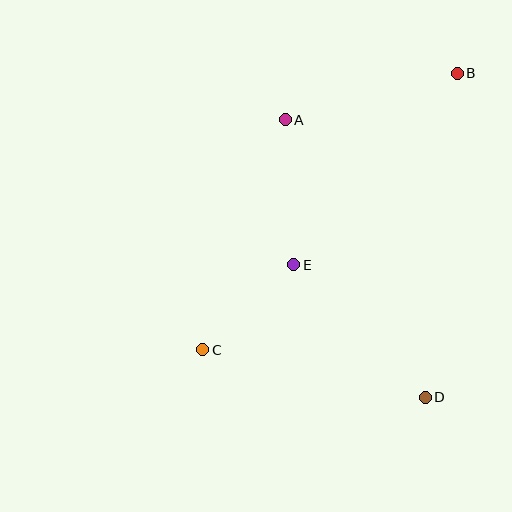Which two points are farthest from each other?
Points B and C are farthest from each other.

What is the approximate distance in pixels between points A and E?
The distance between A and E is approximately 145 pixels.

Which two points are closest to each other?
Points C and E are closest to each other.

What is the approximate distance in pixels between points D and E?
The distance between D and E is approximately 187 pixels.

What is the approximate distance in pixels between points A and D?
The distance between A and D is approximately 311 pixels.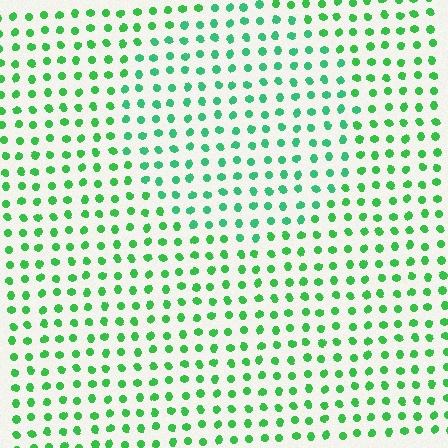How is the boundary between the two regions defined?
The boundary is defined purely by a slight shift in hue (about 21 degrees). Spacing, size, and orientation are identical on both sides.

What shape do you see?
I see a circle.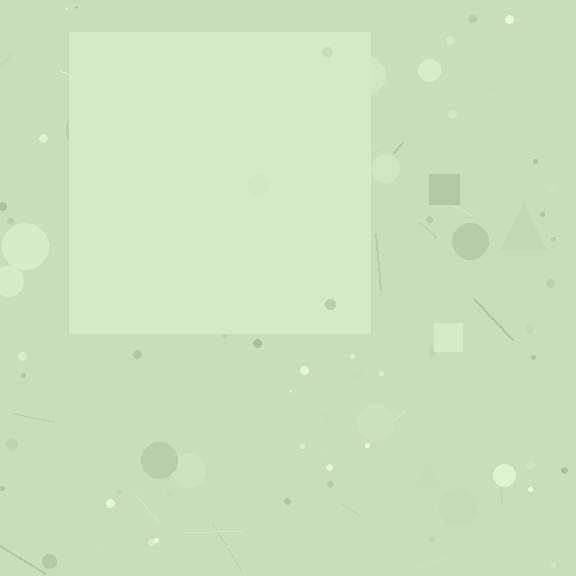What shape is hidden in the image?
A square is hidden in the image.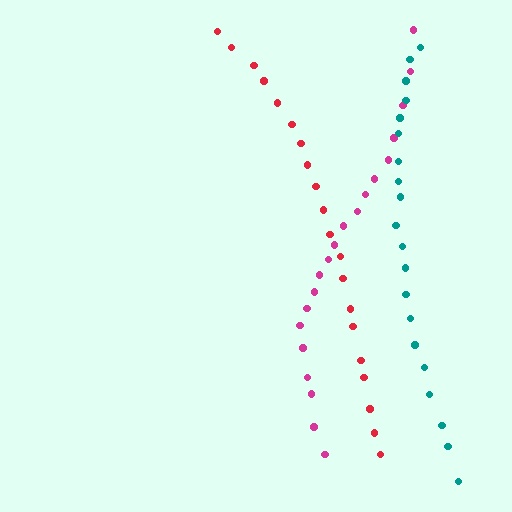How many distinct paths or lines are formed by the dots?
There are 3 distinct paths.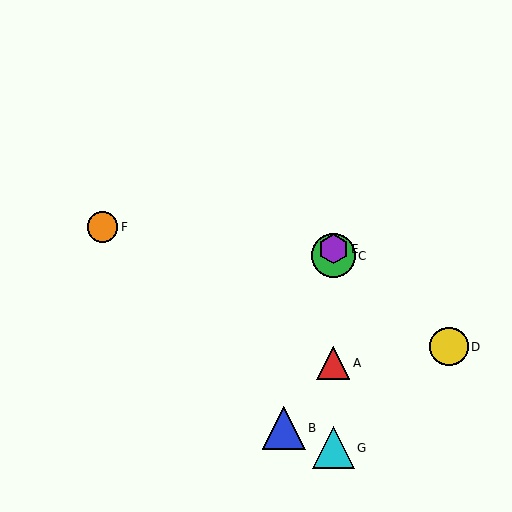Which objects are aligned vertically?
Objects A, C, E, G are aligned vertically.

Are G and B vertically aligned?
No, G is at x≈333 and B is at x≈284.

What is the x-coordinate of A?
Object A is at x≈333.